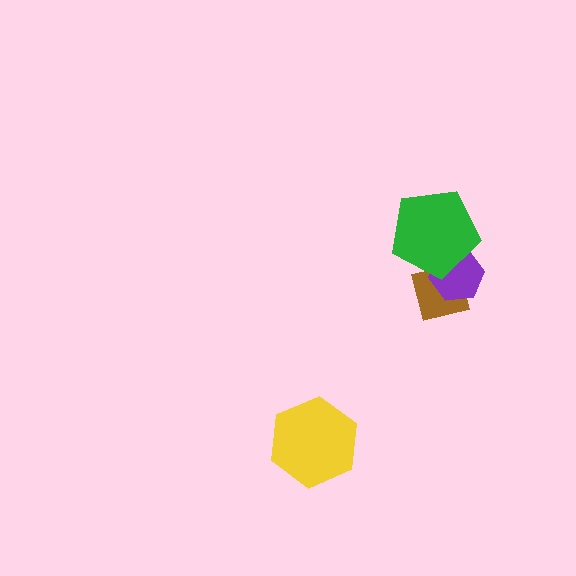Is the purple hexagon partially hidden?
Yes, it is partially covered by another shape.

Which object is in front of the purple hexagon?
The green pentagon is in front of the purple hexagon.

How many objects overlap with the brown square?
2 objects overlap with the brown square.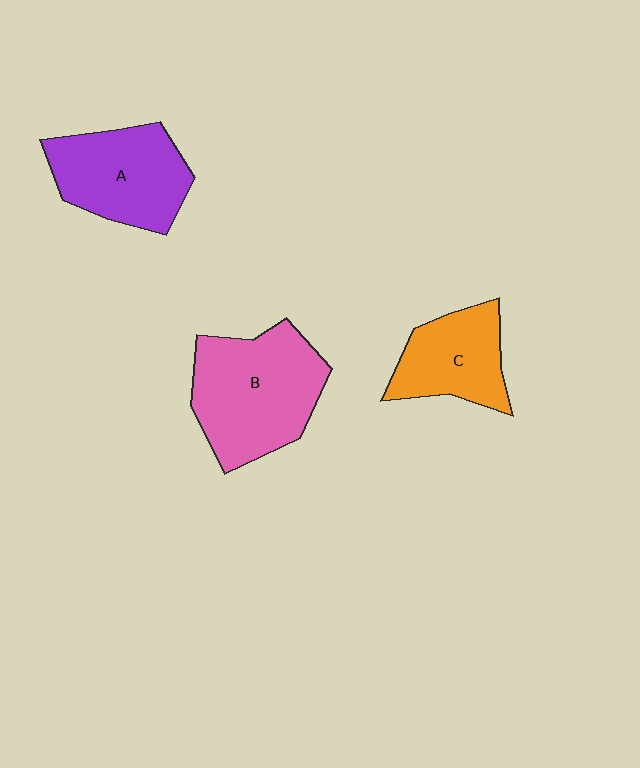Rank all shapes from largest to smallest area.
From largest to smallest: B (pink), A (purple), C (orange).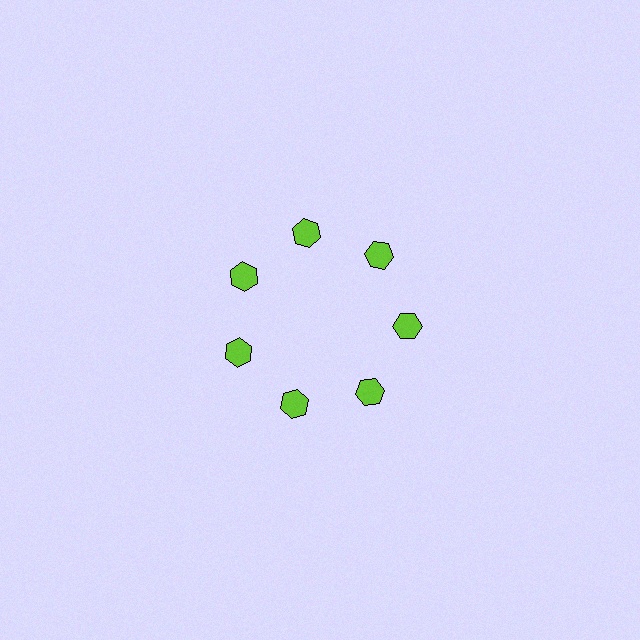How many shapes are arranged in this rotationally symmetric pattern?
There are 7 shapes, arranged in 7 groups of 1.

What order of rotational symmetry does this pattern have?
This pattern has 7-fold rotational symmetry.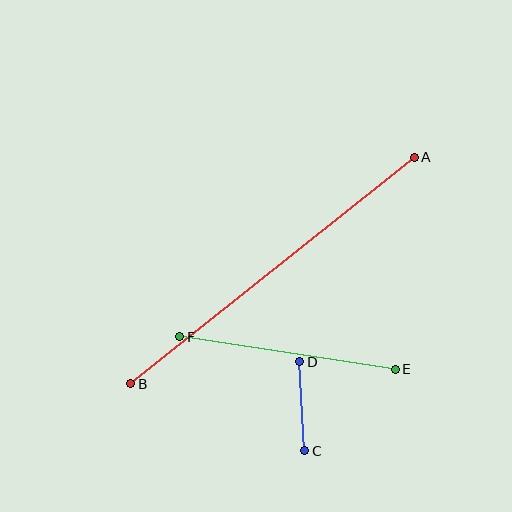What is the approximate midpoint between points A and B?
The midpoint is at approximately (272, 271) pixels.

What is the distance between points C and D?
The distance is approximately 89 pixels.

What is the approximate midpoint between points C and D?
The midpoint is at approximately (302, 406) pixels.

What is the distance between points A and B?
The distance is approximately 363 pixels.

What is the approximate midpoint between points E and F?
The midpoint is at approximately (287, 353) pixels.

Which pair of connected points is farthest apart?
Points A and B are farthest apart.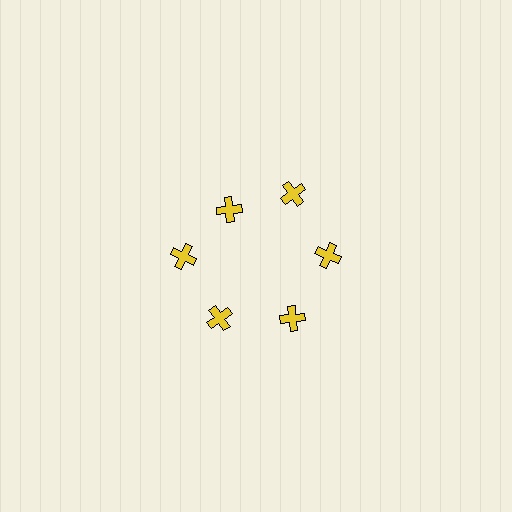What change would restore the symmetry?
The symmetry would be restored by moving it outward, back onto the ring so that all 6 crosses sit at equal angles and equal distance from the center.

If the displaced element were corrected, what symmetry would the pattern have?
It would have 6-fold rotational symmetry — the pattern would map onto itself every 60 degrees.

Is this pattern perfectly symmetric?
No. The 6 yellow crosses are arranged in a ring, but one element near the 11 o'clock position is pulled inward toward the center, breaking the 6-fold rotational symmetry.